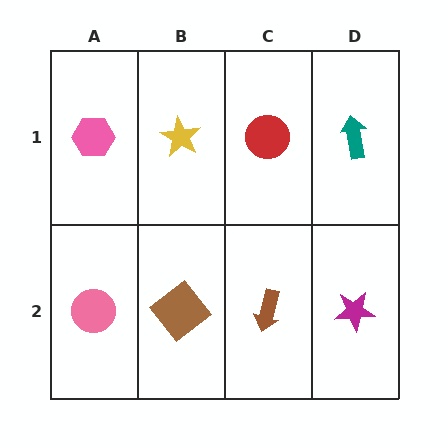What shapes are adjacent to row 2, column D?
A teal arrow (row 1, column D), a brown arrow (row 2, column C).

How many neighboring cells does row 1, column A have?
2.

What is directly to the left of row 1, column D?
A red circle.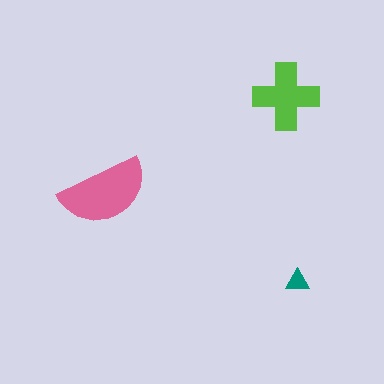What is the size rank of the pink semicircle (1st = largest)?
1st.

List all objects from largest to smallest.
The pink semicircle, the lime cross, the teal triangle.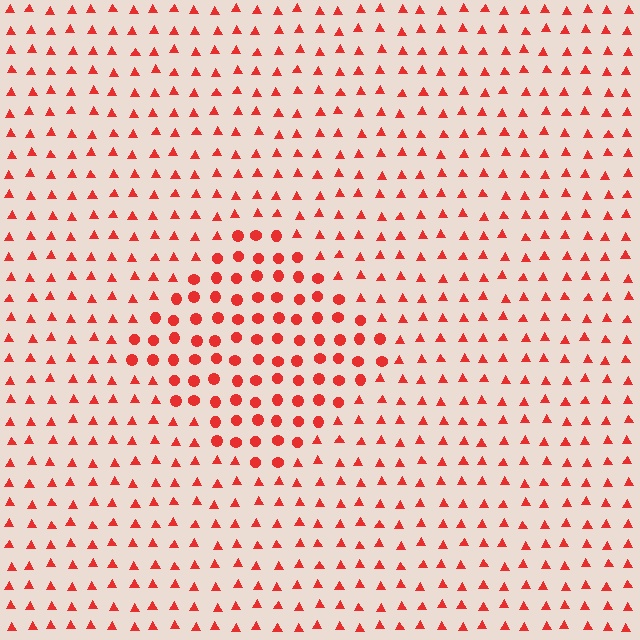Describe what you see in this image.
The image is filled with small red elements arranged in a uniform grid. A diamond-shaped region contains circles, while the surrounding area contains triangles. The boundary is defined purely by the change in element shape.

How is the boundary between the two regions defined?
The boundary is defined by a change in element shape: circles inside vs. triangles outside. All elements share the same color and spacing.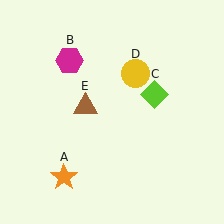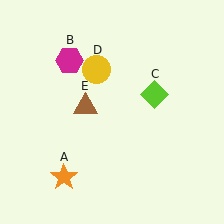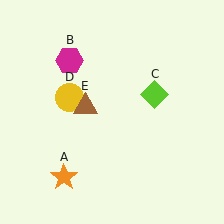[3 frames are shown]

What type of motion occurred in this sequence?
The yellow circle (object D) rotated counterclockwise around the center of the scene.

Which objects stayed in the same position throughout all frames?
Orange star (object A) and magenta hexagon (object B) and lime diamond (object C) and brown triangle (object E) remained stationary.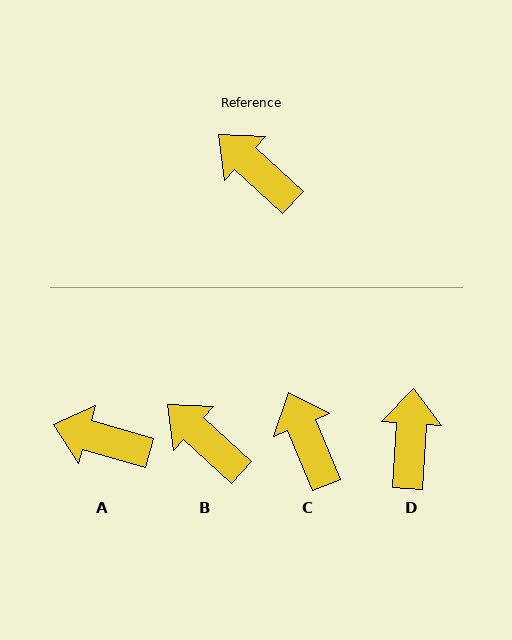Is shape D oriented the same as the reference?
No, it is off by about 51 degrees.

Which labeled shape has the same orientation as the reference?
B.